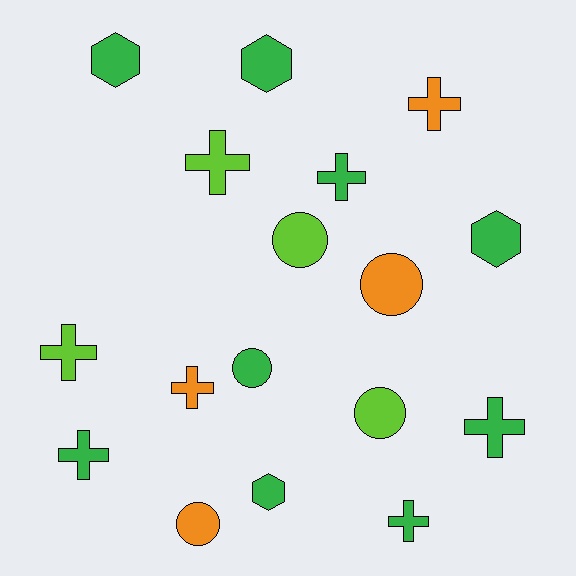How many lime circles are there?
There are 2 lime circles.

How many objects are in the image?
There are 17 objects.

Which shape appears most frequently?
Cross, with 8 objects.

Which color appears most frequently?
Green, with 9 objects.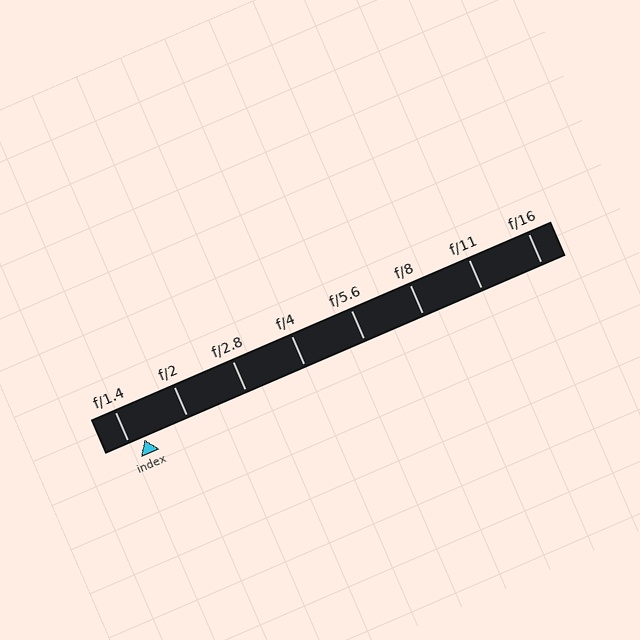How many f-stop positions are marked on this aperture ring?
There are 8 f-stop positions marked.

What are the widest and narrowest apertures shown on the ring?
The widest aperture shown is f/1.4 and the narrowest is f/16.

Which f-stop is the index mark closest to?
The index mark is closest to f/1.4.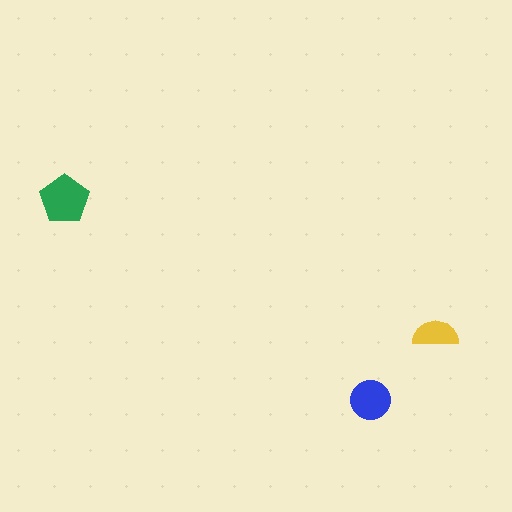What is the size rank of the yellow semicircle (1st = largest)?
3rd.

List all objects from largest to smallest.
The green pentagon, the blue circle, the yellow semicircle.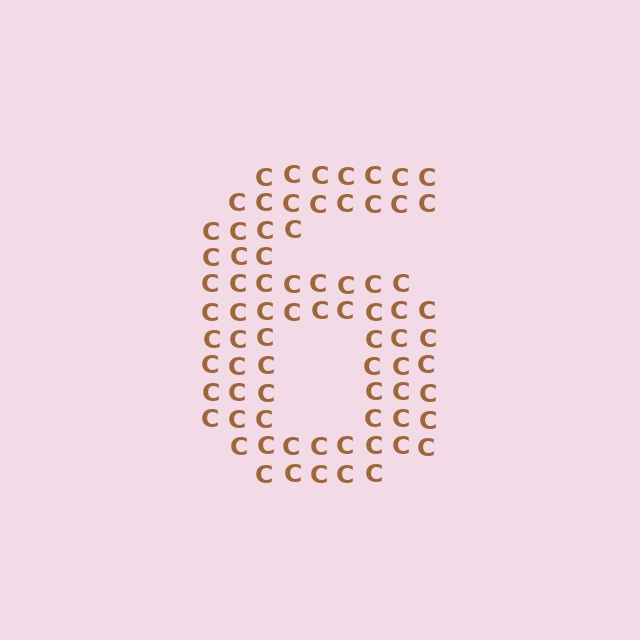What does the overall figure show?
The overall figure shows the digit 6.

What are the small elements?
The small elements are letter C's.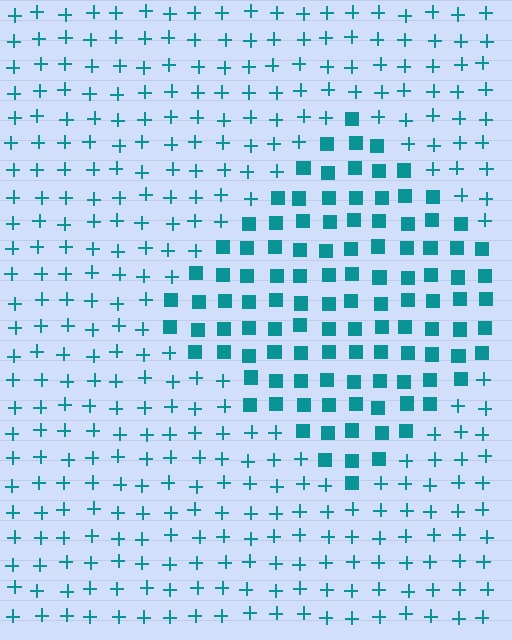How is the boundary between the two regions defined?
The boundary is defined by a change in element shape: squares inside vs. plus signs outside. All elements share the same color and spacing.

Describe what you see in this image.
The image is filled with small teal elements arranged in a uniform grid. A diamond-shaped region contains squares, while the surrounding area contains plus signs. The boundary is defined purely by the change in element shape.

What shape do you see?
I see a diamond.